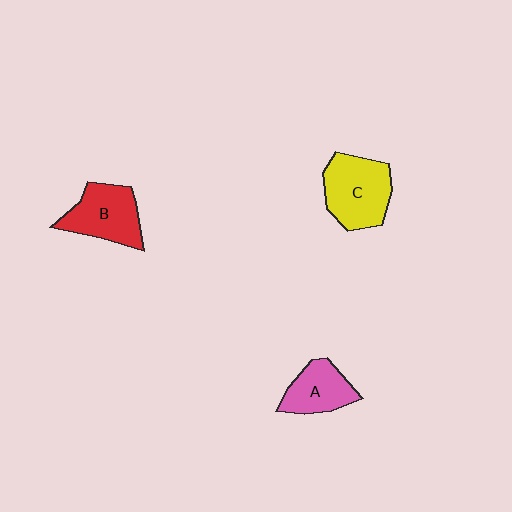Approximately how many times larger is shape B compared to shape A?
Approximately 1.3 times.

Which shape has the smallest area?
Shape A (pink).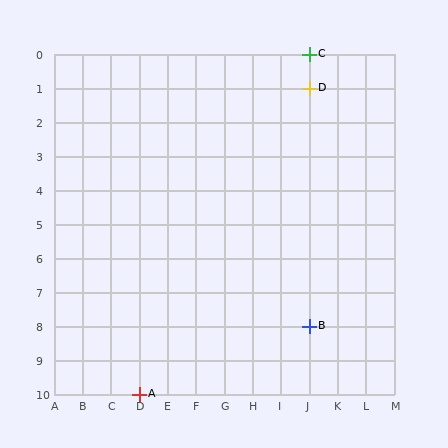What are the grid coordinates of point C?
Point C is at grid coordinates (J, 0).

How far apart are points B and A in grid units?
Points B and A are 6 columns and 2 rows apart (about 6.3 grid units diagonally).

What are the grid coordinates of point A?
Point A is at grid coordinates (D, 10).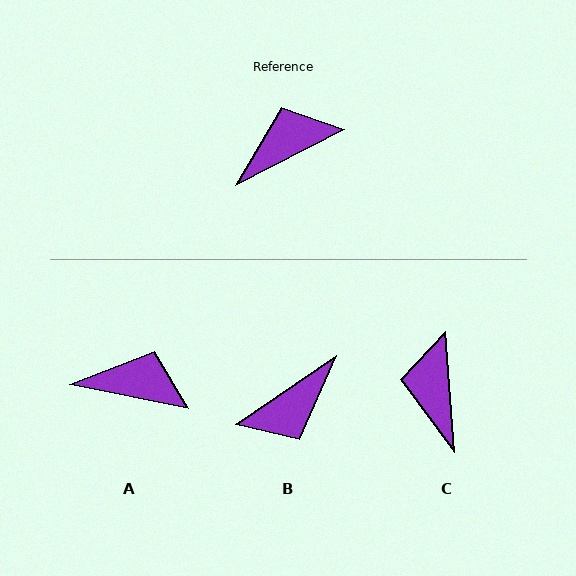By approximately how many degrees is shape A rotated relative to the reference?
Approximately 39 degrees clockwise.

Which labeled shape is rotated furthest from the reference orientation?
B, about 173 degrees away.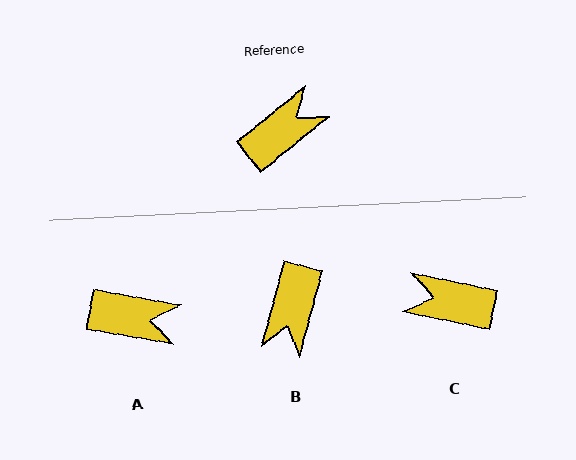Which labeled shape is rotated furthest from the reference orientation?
B, about 144 degrees away.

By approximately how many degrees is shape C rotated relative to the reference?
Approximately 129 degrees counter-clockwise.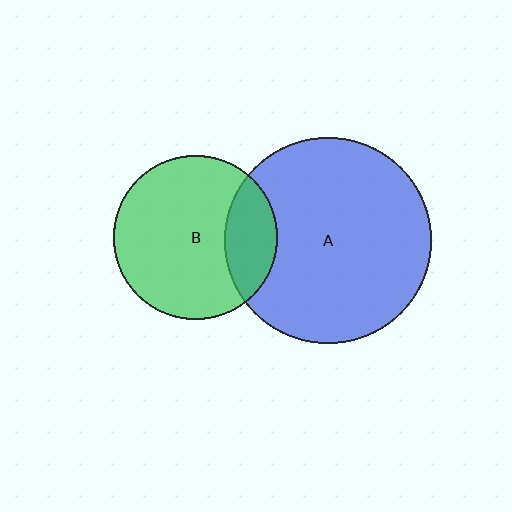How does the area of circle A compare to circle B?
Approximately 1.6 times.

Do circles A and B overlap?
Yes.